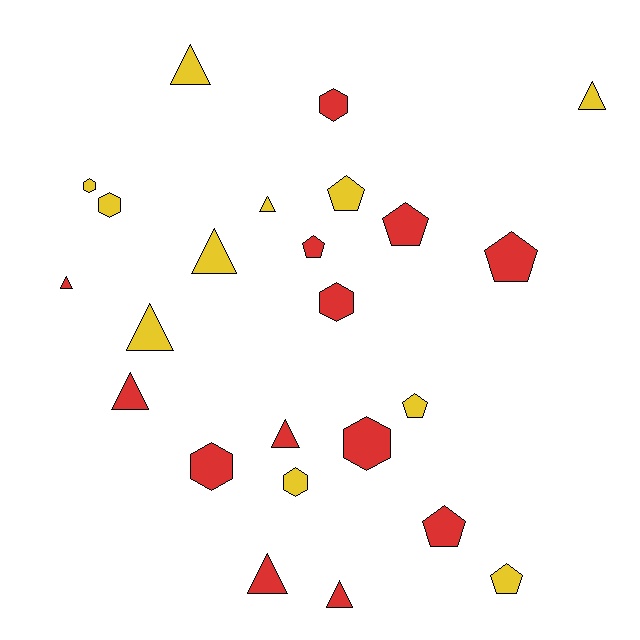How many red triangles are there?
There are 5 red triangles.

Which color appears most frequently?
Red, with 13 objects.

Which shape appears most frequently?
Triangle, with 10 objects.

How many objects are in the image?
There are 24 objects.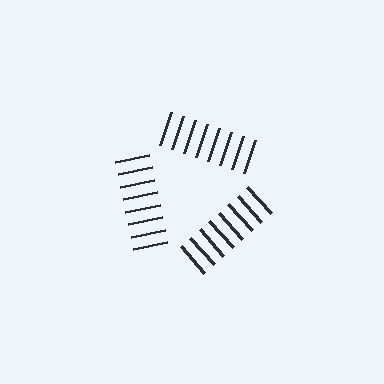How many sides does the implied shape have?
3 sides — the line-ends trace a triangle.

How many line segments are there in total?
24 — 8 along each of the 3 edges.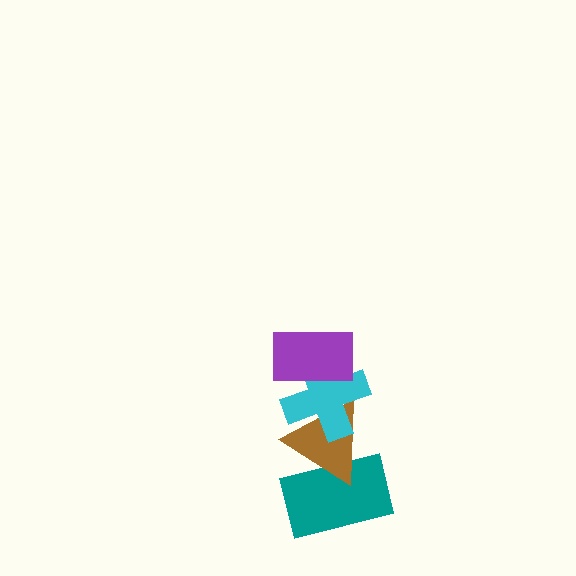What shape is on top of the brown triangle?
The cyan cross is on top of the brown triangle.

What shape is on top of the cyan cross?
The purple rectangle is on top of the cyan cross.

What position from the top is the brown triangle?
The brown triangle is 3rd from the top.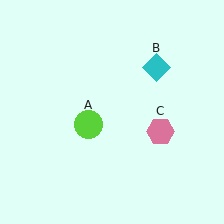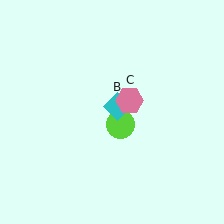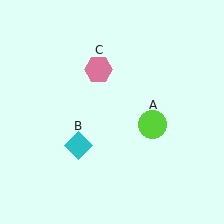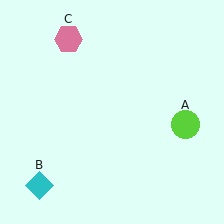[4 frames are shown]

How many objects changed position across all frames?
3 objects changed position: lime circle (object A), cyan diamond (object B), pink hexagon (object C).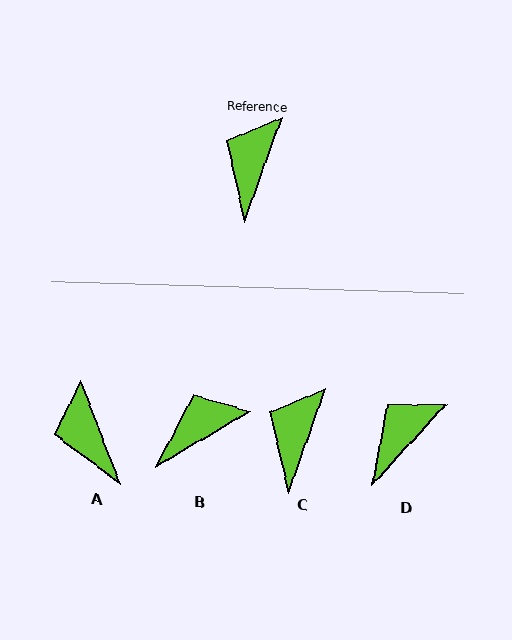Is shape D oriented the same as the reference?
No, it is off by about 23 degrees.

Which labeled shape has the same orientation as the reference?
C.